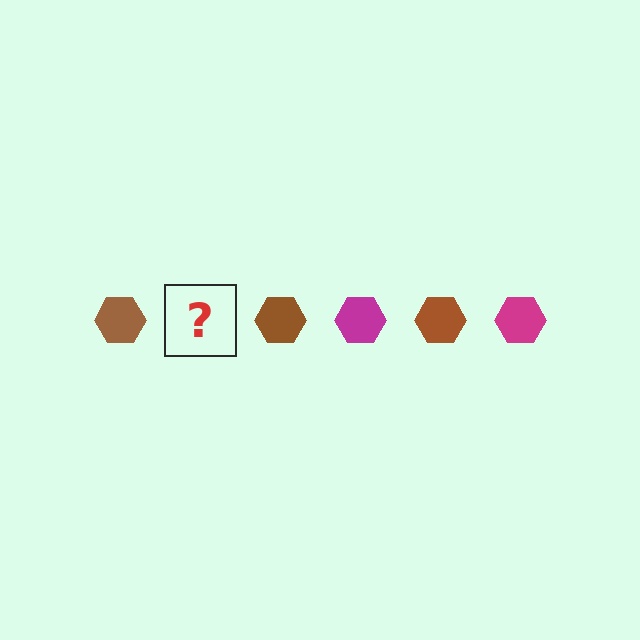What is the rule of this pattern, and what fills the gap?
The rule is that the pattern cycles through brown, magenta hexagons. The gap should be filled with a magenta hexagon.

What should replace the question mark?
The question mark should be replaced with a magenta hexagon.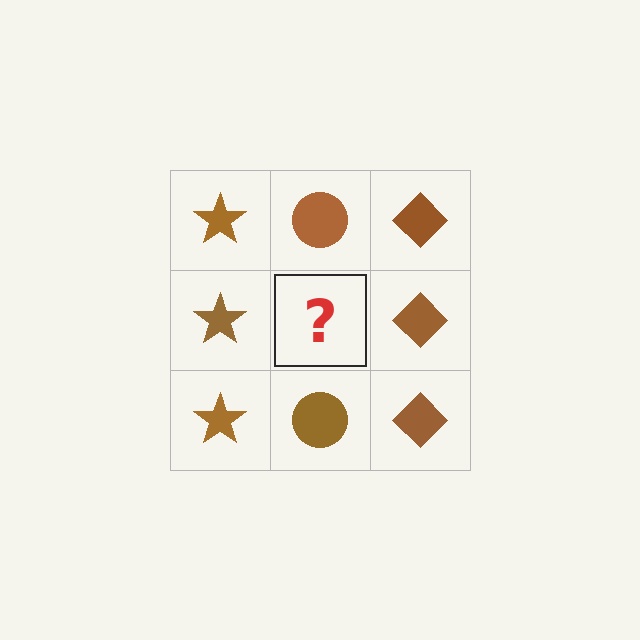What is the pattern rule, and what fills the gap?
The rule is that each column has a consistent shape. The gap should be filled with a brown circle.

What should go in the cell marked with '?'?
The missing cell should contain a brown circle.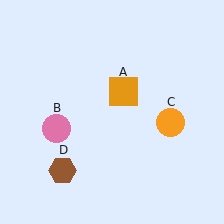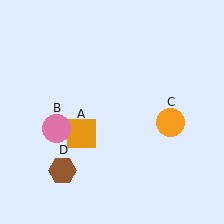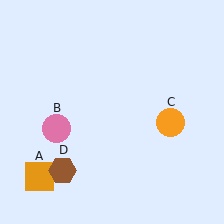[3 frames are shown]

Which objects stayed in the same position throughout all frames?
Pink circle (object B) and orange circle (object C) and brown hexagon (object D) remained stationary.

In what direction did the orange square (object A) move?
The orange square (object A) moved down and to the left.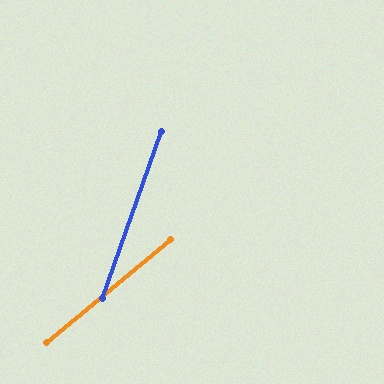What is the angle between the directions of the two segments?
Approximately 31 degrees.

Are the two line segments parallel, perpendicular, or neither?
Neither parallel nor perpendicular — they differ by about 31°.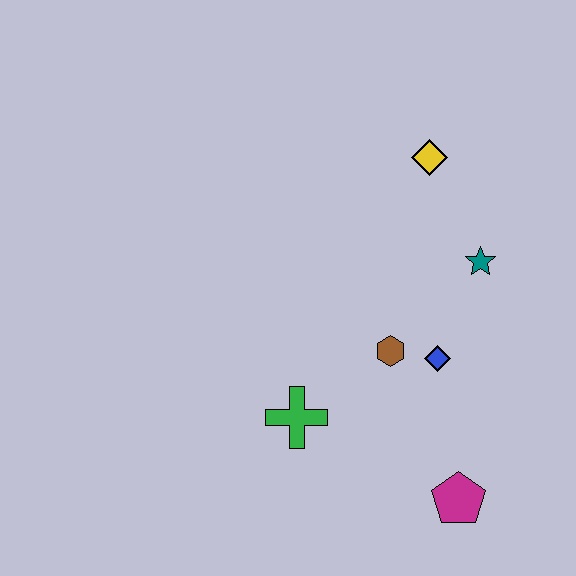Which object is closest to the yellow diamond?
The teal star is closest to the yellow diamond.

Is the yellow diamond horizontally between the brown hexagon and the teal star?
Yes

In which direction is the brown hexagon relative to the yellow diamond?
The brown hexagon is below the yellow diamond.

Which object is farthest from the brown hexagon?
The yellow diamond is farthest from the brown hexagon.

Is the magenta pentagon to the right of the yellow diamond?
Yes